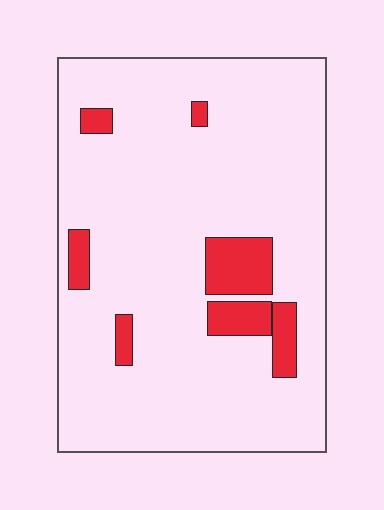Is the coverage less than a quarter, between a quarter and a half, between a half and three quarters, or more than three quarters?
Less than a quarter.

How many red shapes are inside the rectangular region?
7.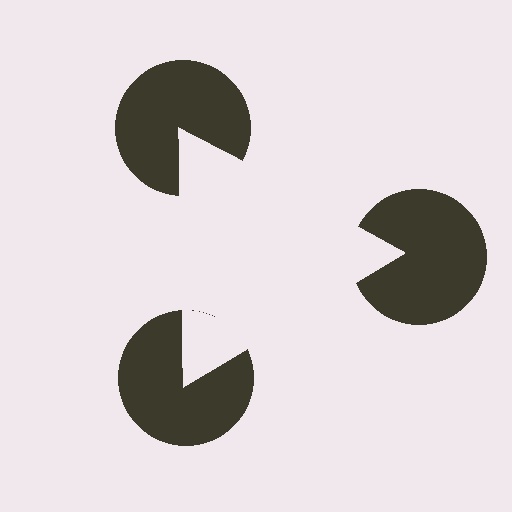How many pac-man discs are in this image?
There are 3 — one at each vertex of the illusory triangle.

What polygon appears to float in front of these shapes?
An illusory triangle — its edges are inferred from the aligned wedge cuts in the pac-man discs, not physically drawn.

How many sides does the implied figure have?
3 sides.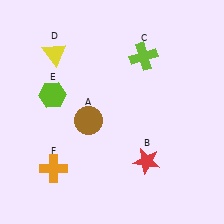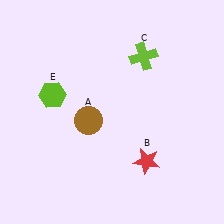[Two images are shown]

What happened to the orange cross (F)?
The orange cross (F) was removed in Image 2. It was in the bottom-left area of Image 1.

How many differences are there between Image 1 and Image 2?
There are 2 differences between the two images.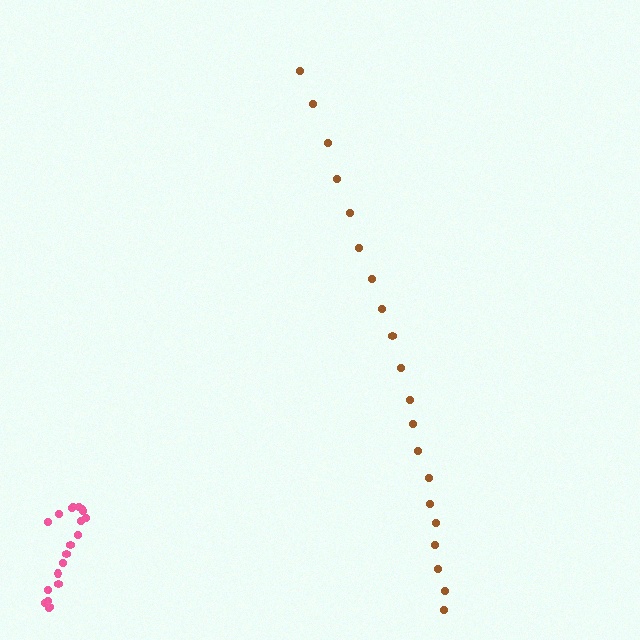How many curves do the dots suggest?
There are 2 distinct paths.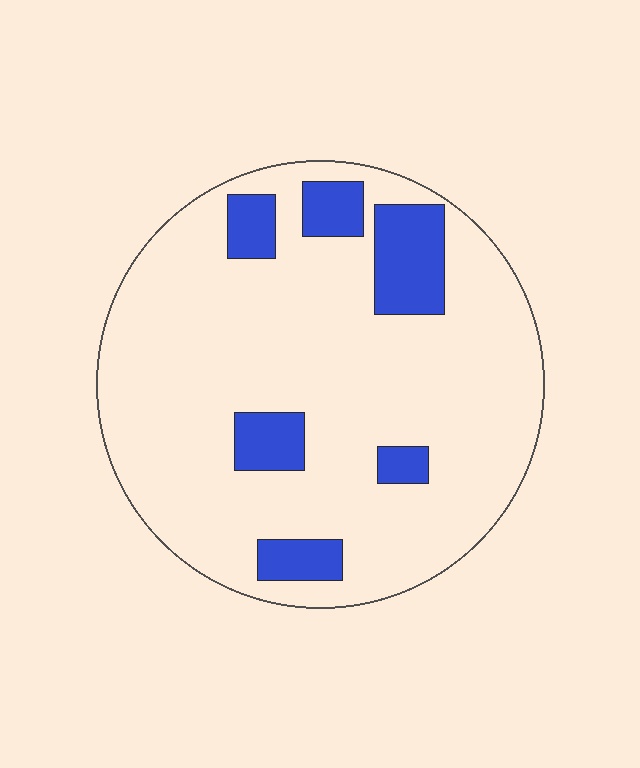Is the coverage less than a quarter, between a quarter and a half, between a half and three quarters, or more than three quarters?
Less than a quarter.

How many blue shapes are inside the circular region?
6.